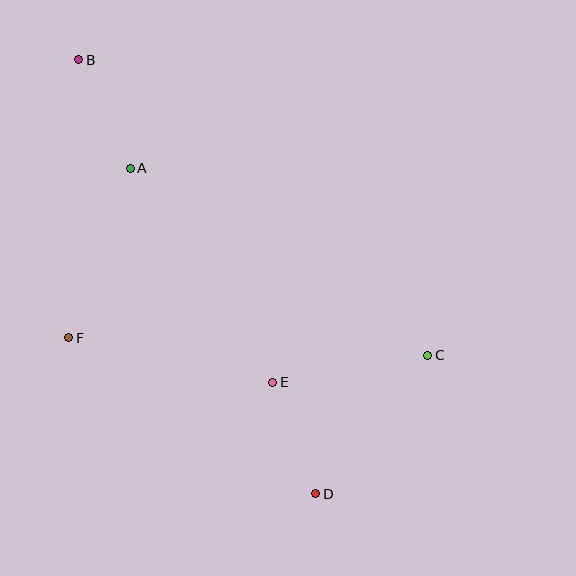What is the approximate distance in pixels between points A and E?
The distance between A and E is approximately 257 pixels.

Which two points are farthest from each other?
Points B and D are farthest from each other.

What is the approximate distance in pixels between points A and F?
The distance between A and F is approximately 180 pixels.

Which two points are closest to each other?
Points D and E are closest to each other.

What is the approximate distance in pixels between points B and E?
The distance between B and E is approximately 376 pixels.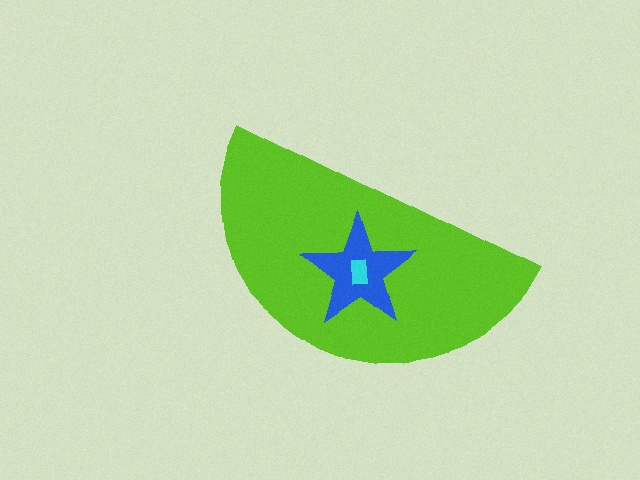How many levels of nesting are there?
3.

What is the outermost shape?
The lime semicircle.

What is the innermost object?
The cyan rectangle.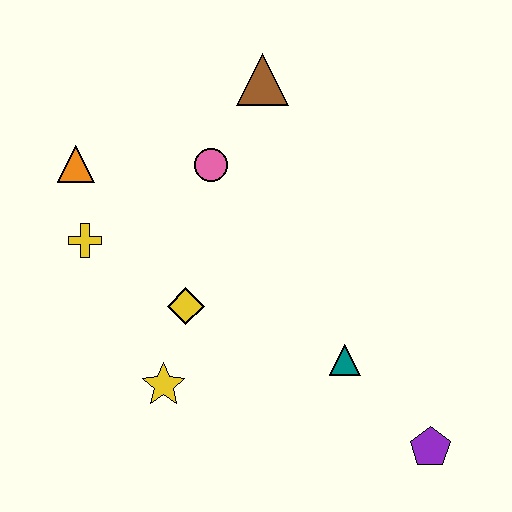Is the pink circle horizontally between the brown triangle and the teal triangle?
No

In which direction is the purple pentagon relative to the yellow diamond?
The purple pentagon is to the right of the yellow diamond.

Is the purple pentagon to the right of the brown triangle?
Yes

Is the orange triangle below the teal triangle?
No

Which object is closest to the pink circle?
The brown triangle is closest to the pink circle.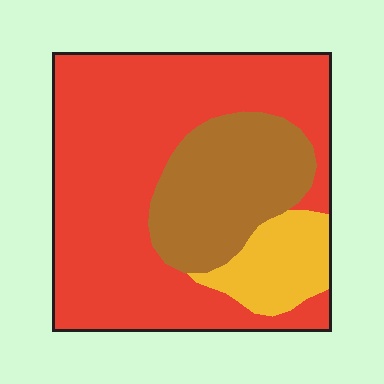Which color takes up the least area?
Yellow, at roughly 10%.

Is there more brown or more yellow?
Brown.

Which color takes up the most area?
Red, at roughly 65%.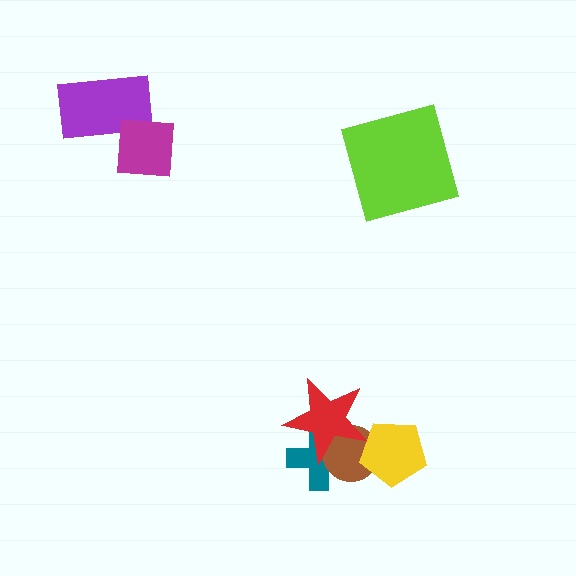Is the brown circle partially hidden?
Yes, it is partially covered by another shape.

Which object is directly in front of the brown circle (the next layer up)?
The red star is directly in front of the brown circle.